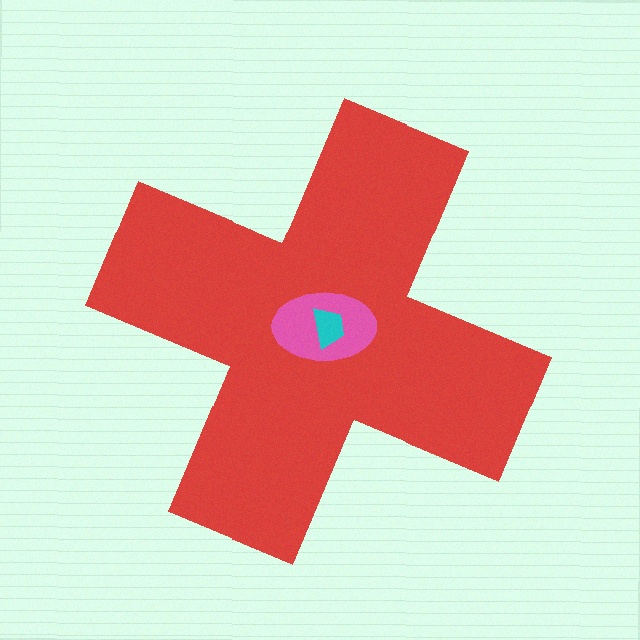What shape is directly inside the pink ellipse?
The cyan trapezoid.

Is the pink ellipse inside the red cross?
Yes.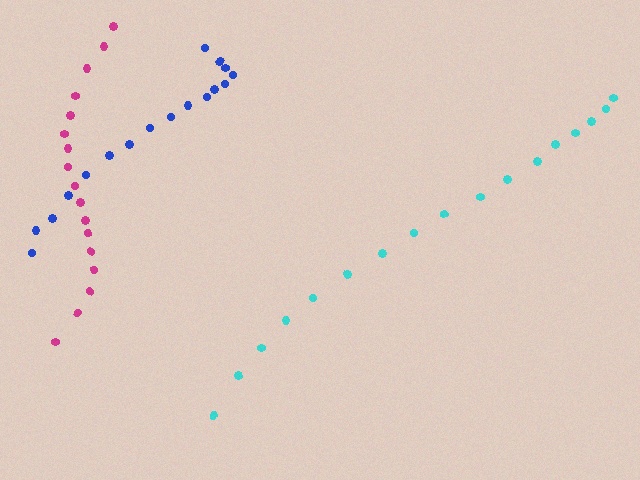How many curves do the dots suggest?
There are 3 distinct paths.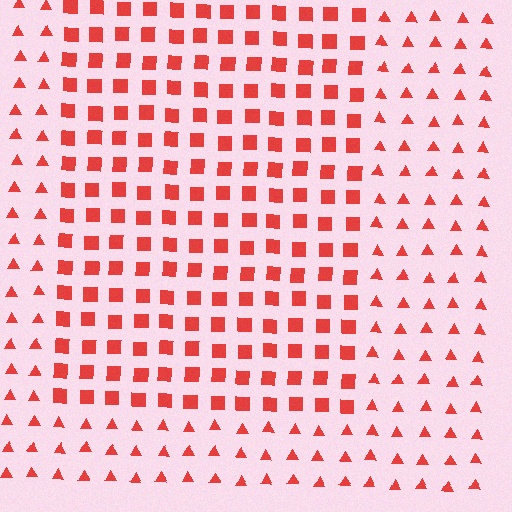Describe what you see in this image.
The image is filled with small red elements arranged in a uniform grid. A rectangle-shaped region contains squares, while the surrounding area contains triangles. The boundary is defined purely by the change in element shape.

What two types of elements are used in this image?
The image uses squares inside the rectangle region and triangles outside it.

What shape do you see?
I see a rectangle.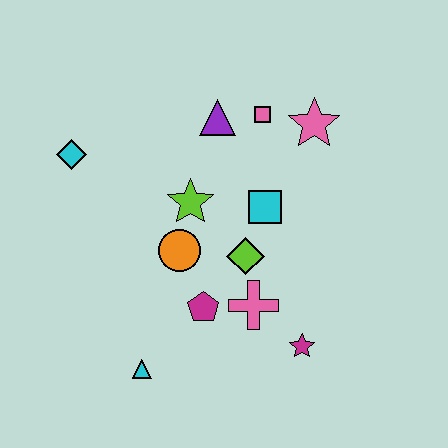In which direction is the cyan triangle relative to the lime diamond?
The cyan triangle is below the lime diamond.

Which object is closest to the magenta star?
The pink cross is closest to the magenta star.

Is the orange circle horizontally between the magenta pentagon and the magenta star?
No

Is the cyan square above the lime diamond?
Yes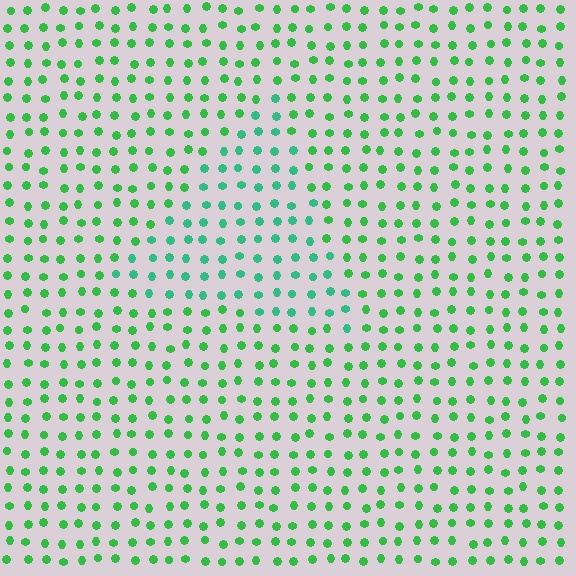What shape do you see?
I see a triangle.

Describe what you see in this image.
The image is filled with small green elements in a uniform arrangement. A triangle-shaped region is visible where the elements are tinted to a slightly different hue, forming a subtle color boundary.